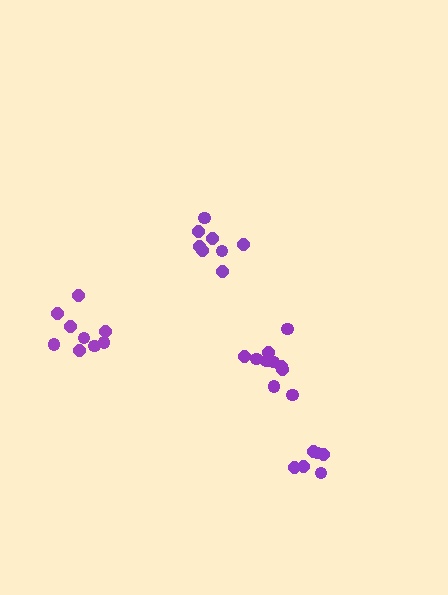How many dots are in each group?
Group 1: 6 dots, Group 2: 8 dots, Group 3: 9 dots, Group 4: 10 dots (33 total).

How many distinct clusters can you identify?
There are 4 distinct clusters.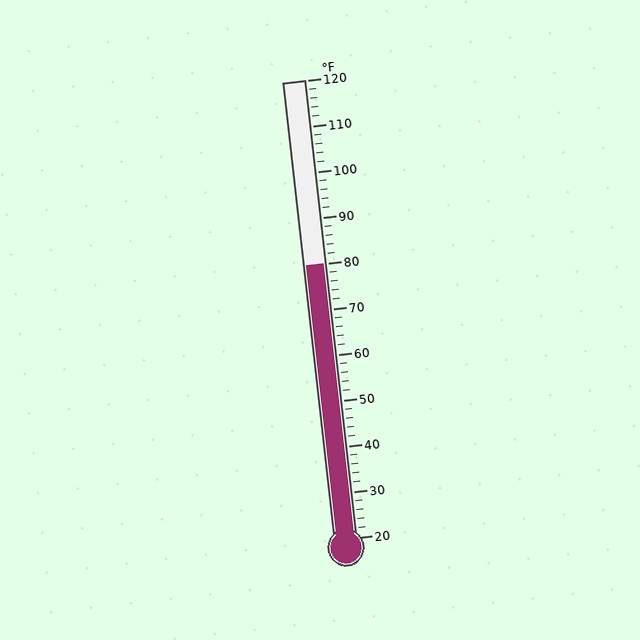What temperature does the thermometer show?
The thermometer shows approximately 80°F.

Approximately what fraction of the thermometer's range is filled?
The thermometer is filled to approximately 60% of its range.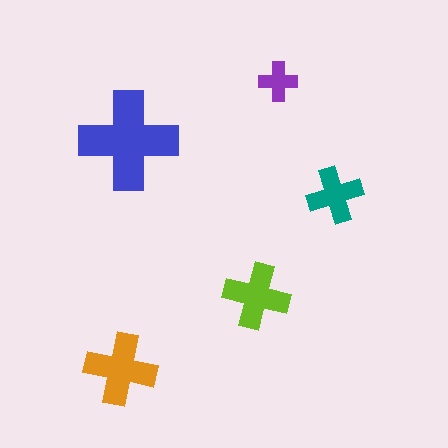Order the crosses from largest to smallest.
the blue one, the orange one, the lime one, the teal one, the purple one.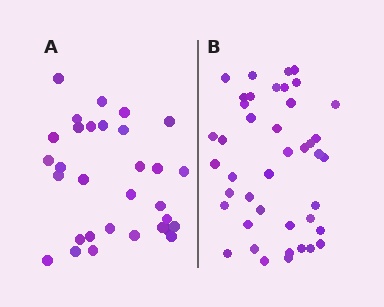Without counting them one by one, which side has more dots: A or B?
Region B (the right region) has more dots.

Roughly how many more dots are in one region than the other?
Region B has roughly 12 or so more dots than region A.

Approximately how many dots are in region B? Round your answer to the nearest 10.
About 40 dots. (The exact count is 42, which rounds to 40.)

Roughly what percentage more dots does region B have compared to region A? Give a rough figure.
About 35% more.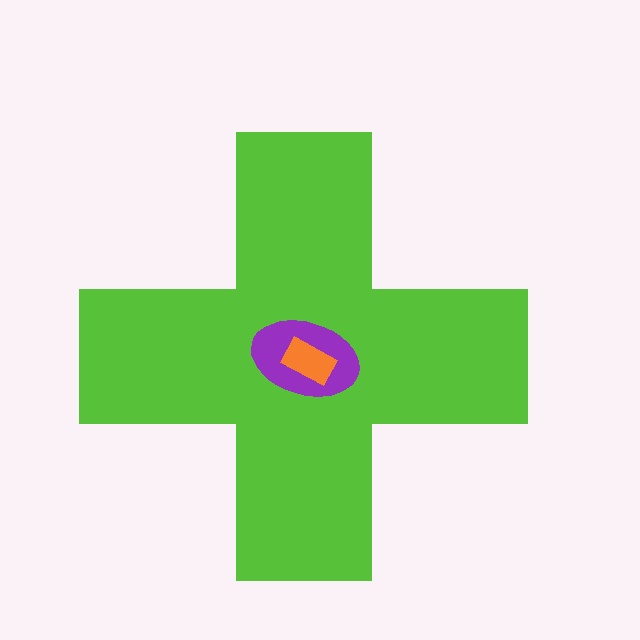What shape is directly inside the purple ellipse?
The orange rectangle.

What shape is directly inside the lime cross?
The purple ellipse.